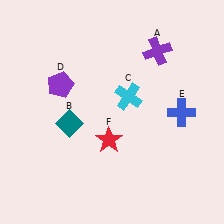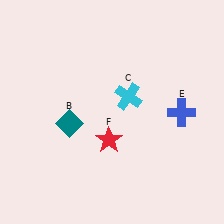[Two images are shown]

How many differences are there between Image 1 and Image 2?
There are 2 differences between the two images.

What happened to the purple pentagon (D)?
The purple pentagon (D) was removed in Image 2. It was in the top-left area of Image 1.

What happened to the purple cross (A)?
The purple cross (A) was removed in Image 2. It was in the top-right area of Image 1.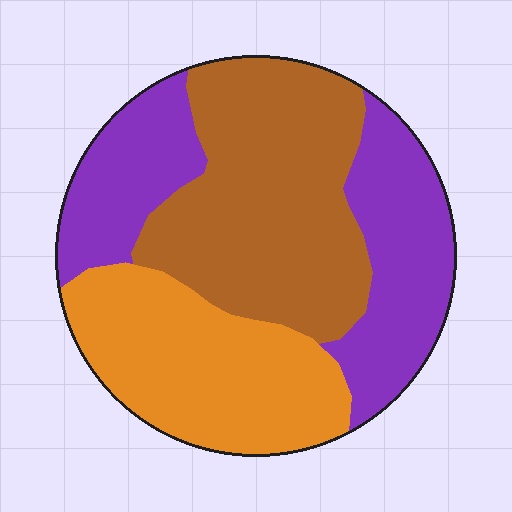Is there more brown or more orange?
Brown.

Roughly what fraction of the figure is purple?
Purple takes up between a third and a half of the figure.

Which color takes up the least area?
Orange, at roughly 30%.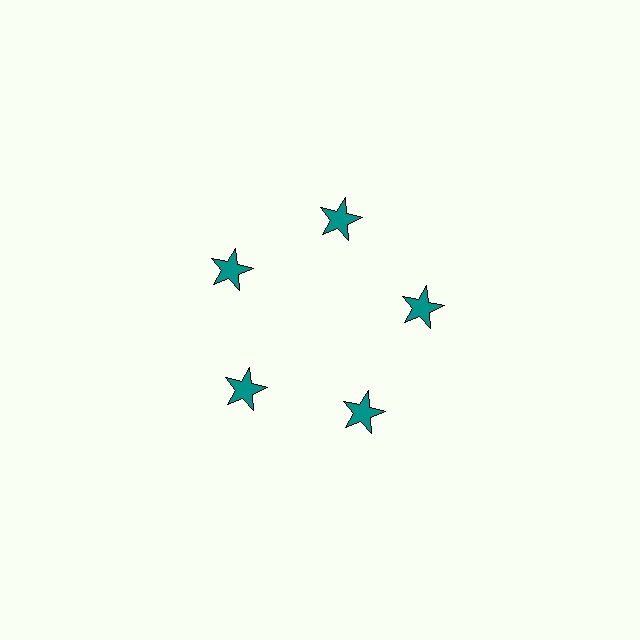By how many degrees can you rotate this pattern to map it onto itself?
The pattern maps onto itself every 72 degrees of rotation.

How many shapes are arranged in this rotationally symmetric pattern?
There are 5 shapes, arranged in 5 groups of 1.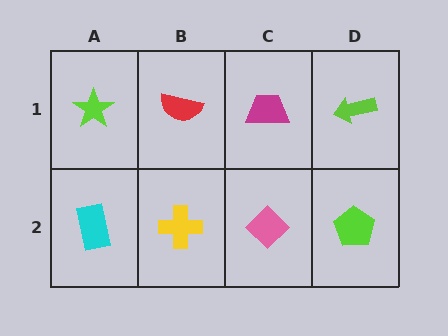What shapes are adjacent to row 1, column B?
A yellow cross (row 2, column B), a lime star (row 1, column A), a magenta trapezoid (row 1, column C).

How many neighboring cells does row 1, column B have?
3.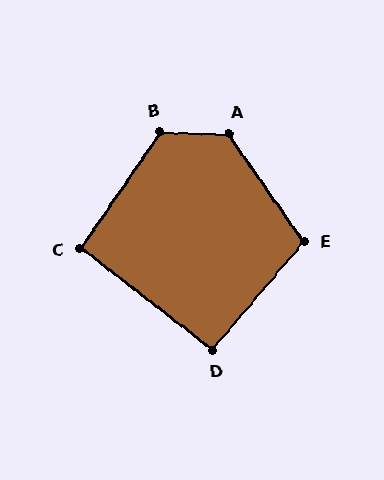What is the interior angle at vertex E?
Approximately 105 degrees (obtuse).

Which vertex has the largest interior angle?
A, at approximately 126 degrees.